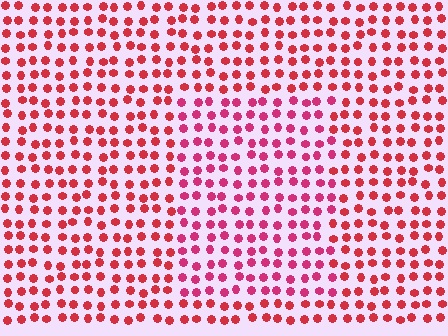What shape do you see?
I see a rectangle.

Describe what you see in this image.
The image is filled with small red elements in a uniform arrangement. A rectangle-shaped region is visible where the elements are tinted to a slightly different hue, forming a subtle color boundary.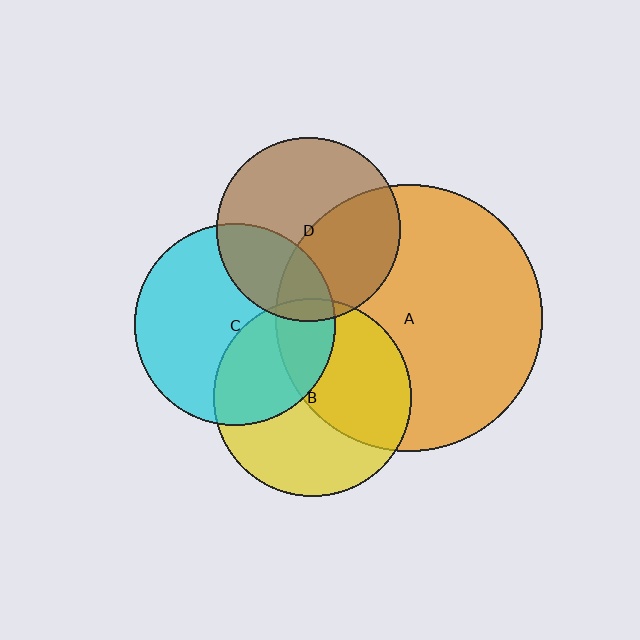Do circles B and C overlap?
Yes.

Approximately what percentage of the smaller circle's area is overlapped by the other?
Approximately 35%.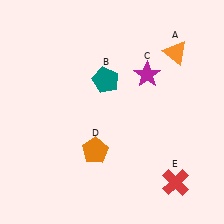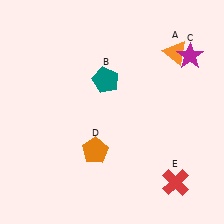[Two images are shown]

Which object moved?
The magenta star (C) moved right.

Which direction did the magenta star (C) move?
The magenta star (C) moved right.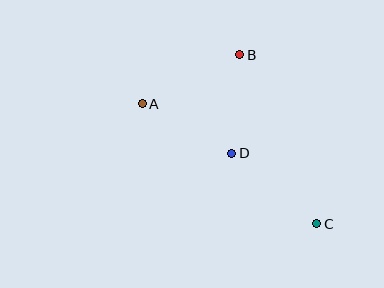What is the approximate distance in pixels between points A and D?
The distance between A and D is approximately 102 pixels.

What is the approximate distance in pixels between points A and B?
The distance between A and B is approximately 109 pixels.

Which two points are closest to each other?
Points B and D are closest to each other.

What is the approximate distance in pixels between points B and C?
The distance between B and C is approximately 186 pixels.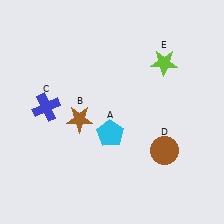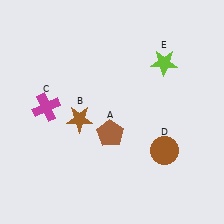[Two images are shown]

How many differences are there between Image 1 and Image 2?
There are 2 differences between the two images.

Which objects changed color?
A changed from cyan to brown. C changed from blue to magenta.